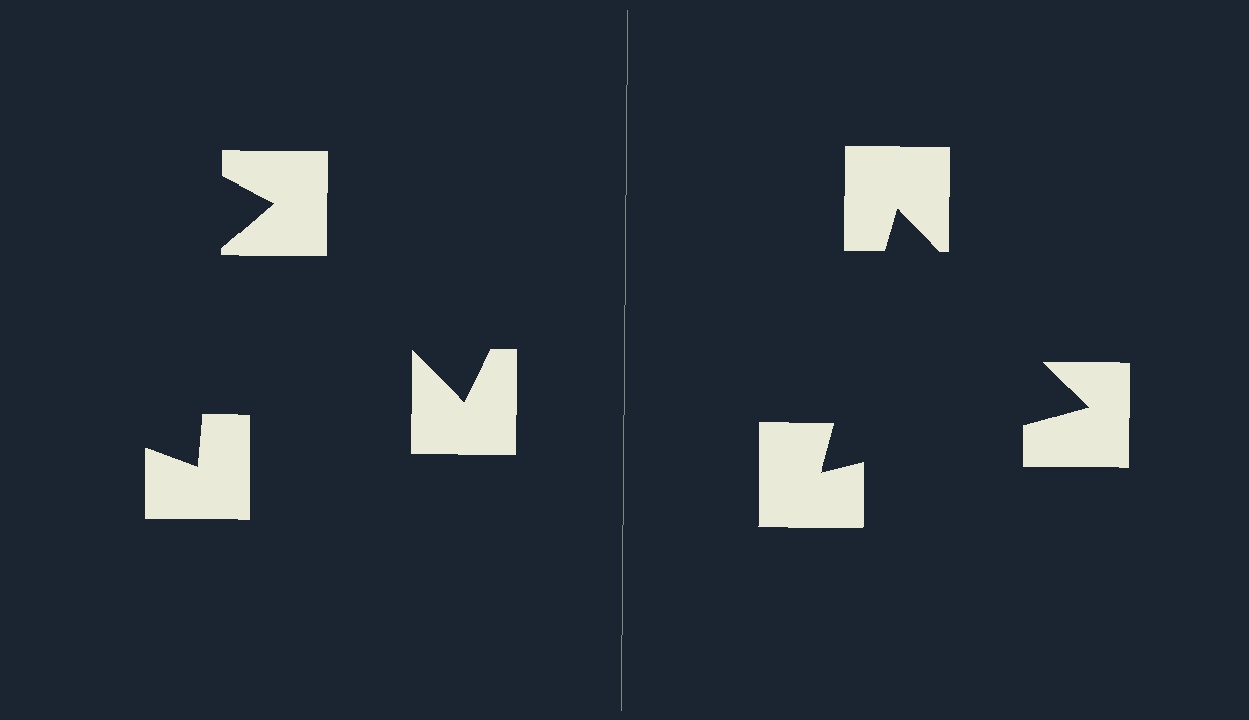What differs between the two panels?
The notched squares are positioned identically on both sides; only the wedge orientations differ. On the right they align to a triangle; on the left they are misaligned.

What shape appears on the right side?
An illusory triangle.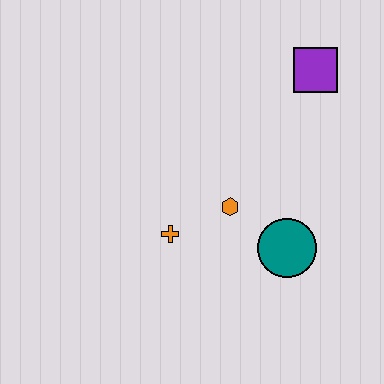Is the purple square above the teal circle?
Yes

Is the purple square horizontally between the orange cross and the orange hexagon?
No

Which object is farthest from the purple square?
The orange cross is farthest from the purple square.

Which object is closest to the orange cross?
The orange hexagon is closest to the orange cross.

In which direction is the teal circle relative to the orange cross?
The teal circle is to the right of the orange cross.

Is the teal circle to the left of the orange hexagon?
No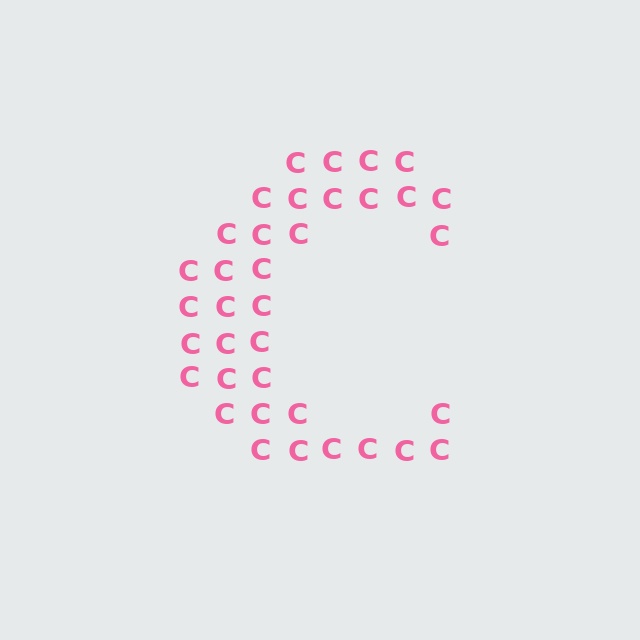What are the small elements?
The small elements are letter C's.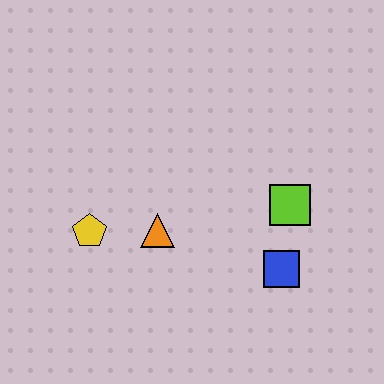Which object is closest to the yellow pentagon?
The orange triangle is closest to the yellow pentagon.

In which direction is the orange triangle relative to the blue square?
The orange triangle is to the left of the blue square.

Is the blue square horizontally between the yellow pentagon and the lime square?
Yes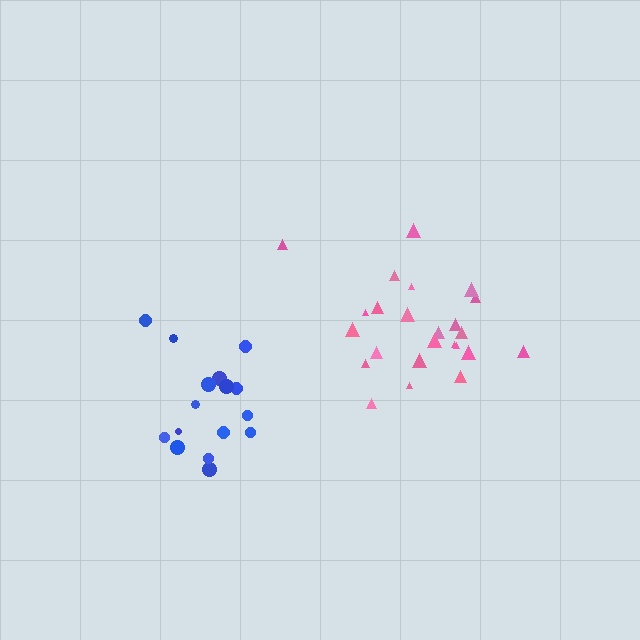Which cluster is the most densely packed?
Blue.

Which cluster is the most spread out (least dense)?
Pink.